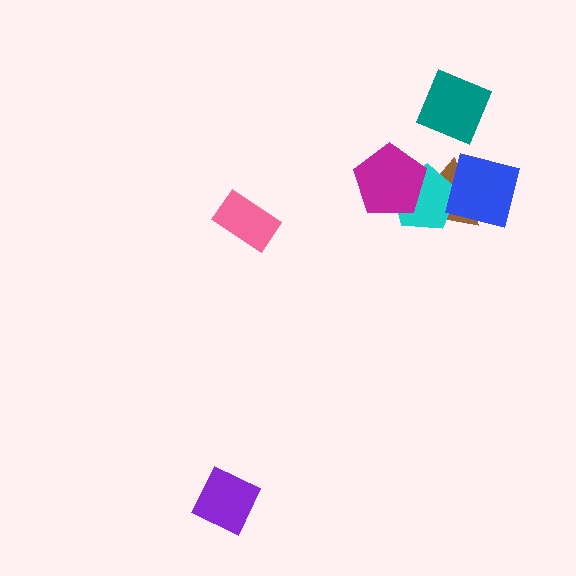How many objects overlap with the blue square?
2 objects overlap with the blue square.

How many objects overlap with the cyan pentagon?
3 objects overlap with the cyan pentagon.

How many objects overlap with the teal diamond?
0 objects overlap with the teal diamond.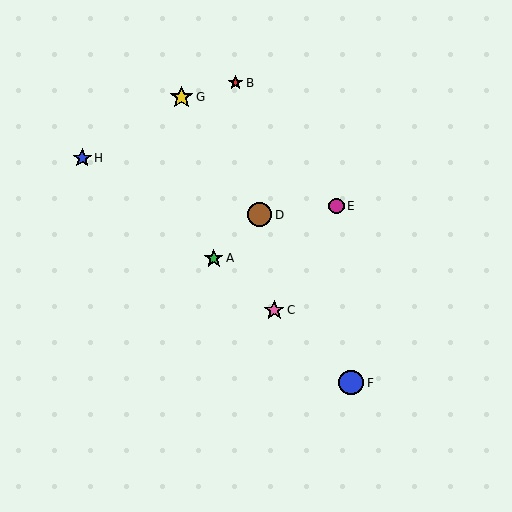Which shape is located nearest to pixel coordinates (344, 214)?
The magenta circle (labeled E) at (336, 206) is nearest to that location.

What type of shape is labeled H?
Shape H is a blue star.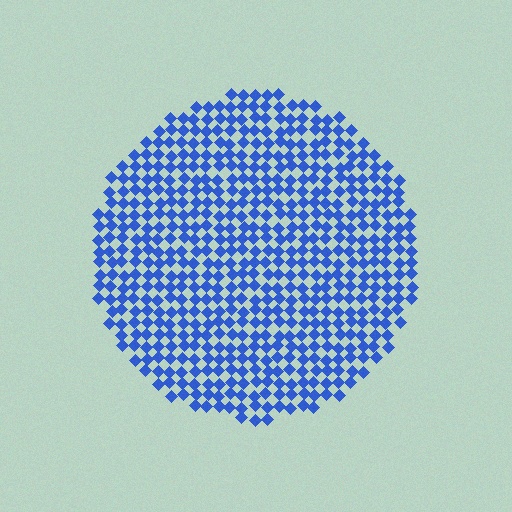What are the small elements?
The small elements are diamonds.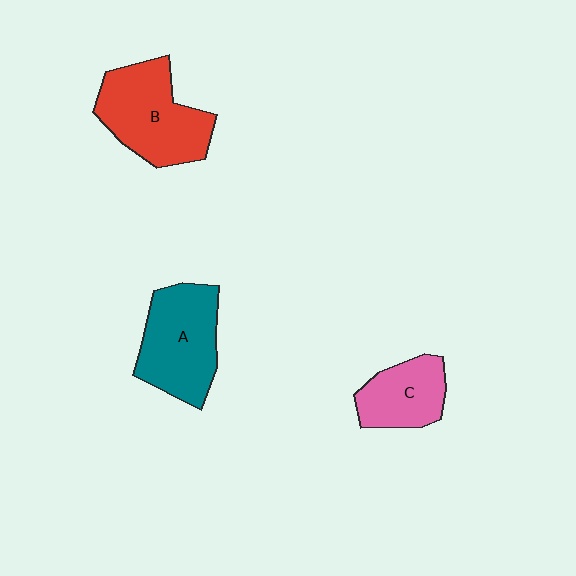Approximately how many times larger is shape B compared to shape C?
Approximately 1.6 times.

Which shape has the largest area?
Shape B (red).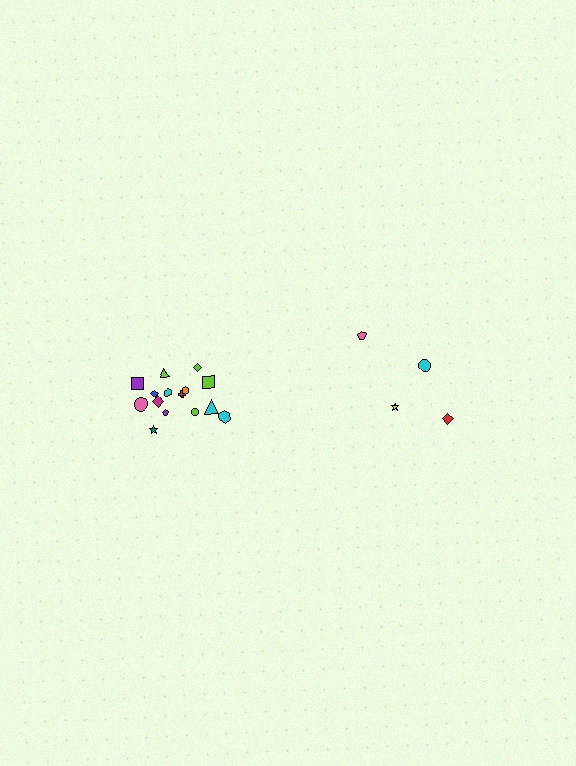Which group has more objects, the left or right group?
The left group.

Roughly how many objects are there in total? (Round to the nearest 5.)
Roughly 20 objects in total.